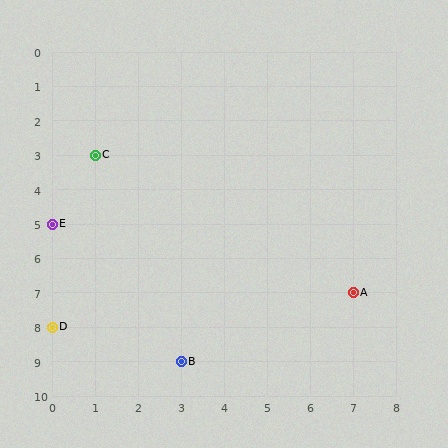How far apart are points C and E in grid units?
Points C and E are 1 column and 2 rows apart (about 2.2 grid units diagonally).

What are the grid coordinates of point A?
Point A is at grid coordinates (7, 7).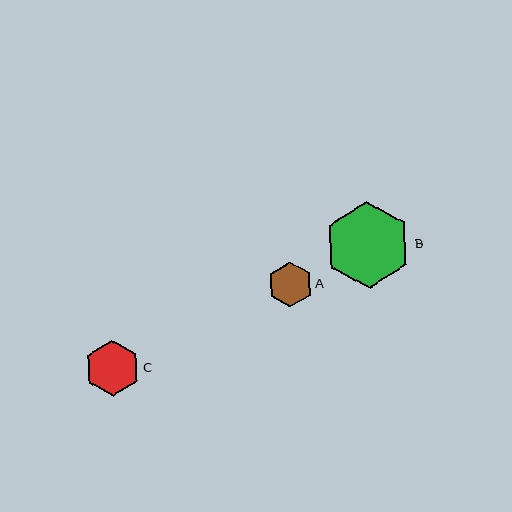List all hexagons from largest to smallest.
From largest to smallest: B, C, A.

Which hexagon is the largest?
Hexagon B is the largest with a size of approximately 87 pixels.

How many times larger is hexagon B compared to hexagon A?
Hexagon B is approximately 1.9 times the size of hexagon A.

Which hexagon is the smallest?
Hexagon A is the smallest with a size of approximately 45 pixels.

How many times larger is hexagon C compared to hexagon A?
Hexagon C is approximately 1.2 times the size of hexagon A.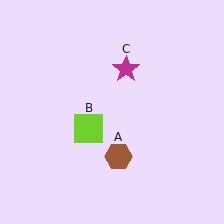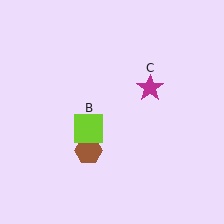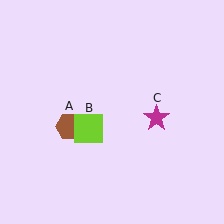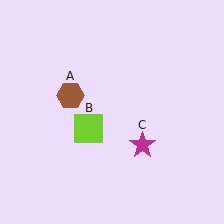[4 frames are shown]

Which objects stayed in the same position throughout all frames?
Lime square (object B) remained stationary.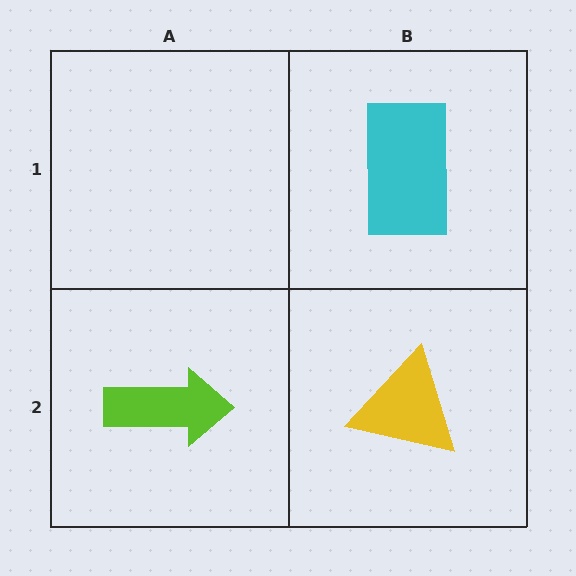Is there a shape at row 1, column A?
No, that cell is empty.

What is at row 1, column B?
A cyan rectangle.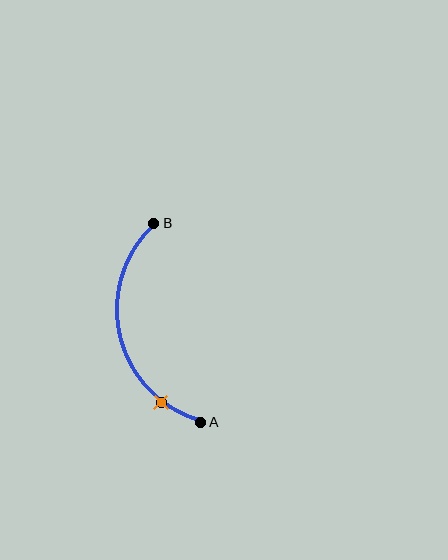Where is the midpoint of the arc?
The arc midpoint is the point on the curve farthest from the straight line joining A and B. It sits to the left of that line.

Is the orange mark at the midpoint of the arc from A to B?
No. The orange mark lies on the arc but is closer to endpoint A. The arc midpoint would be at the point on the curve equidistant along the arc from both A and B.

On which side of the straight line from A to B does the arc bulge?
The arc bulges to the left of the straight line connecting A and B.